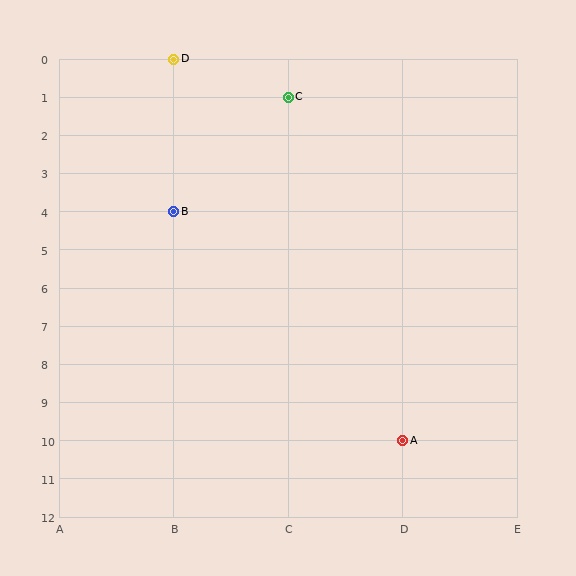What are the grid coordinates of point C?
Point C is at grid coordinates (C, 1).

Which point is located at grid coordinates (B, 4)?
Point B is at (B, 4).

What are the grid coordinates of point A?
Point A is at grid coordinates (D, 10).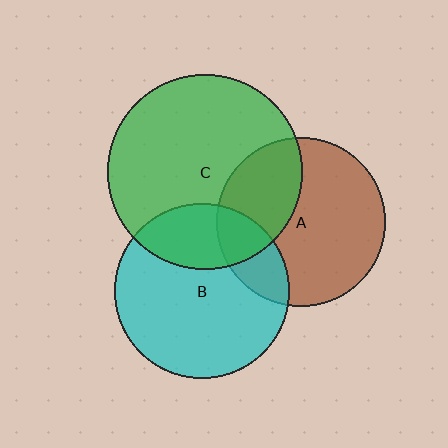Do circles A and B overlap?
Yes.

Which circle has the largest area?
Circle C (green).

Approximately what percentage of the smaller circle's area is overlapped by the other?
Approximately 20%.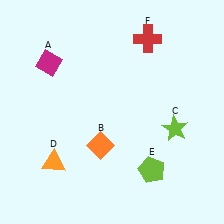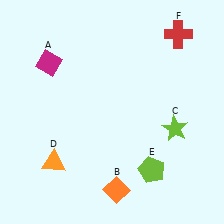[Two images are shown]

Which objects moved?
The objects that moved are: the orange diamond (B), the red cross (F).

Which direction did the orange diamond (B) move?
The orange diamond (B) moved down.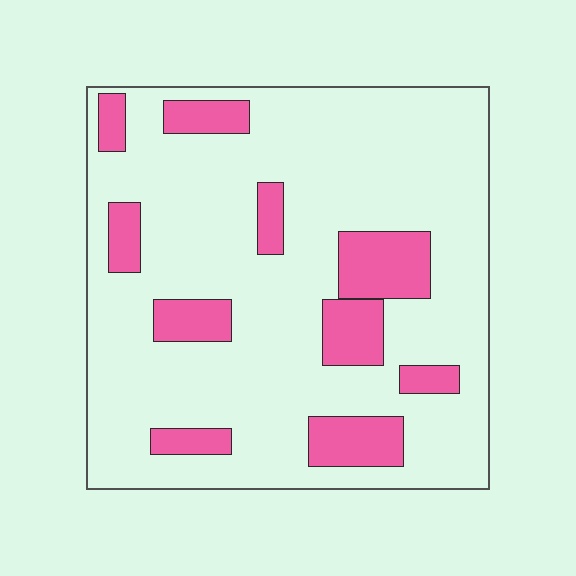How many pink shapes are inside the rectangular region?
10.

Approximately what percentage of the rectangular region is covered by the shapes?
Approximately 20%.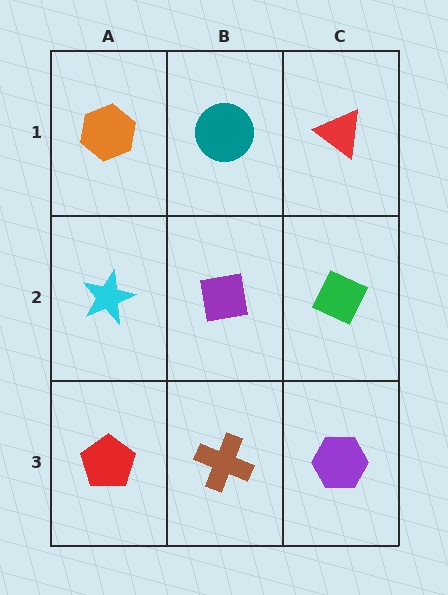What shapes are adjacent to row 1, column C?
A green diamond (row 2, column C), a teal circle (row 1, column B).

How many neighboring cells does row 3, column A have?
2.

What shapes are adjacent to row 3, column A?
A cyan star (row 2, column A), a brown cross (row 3, column B).